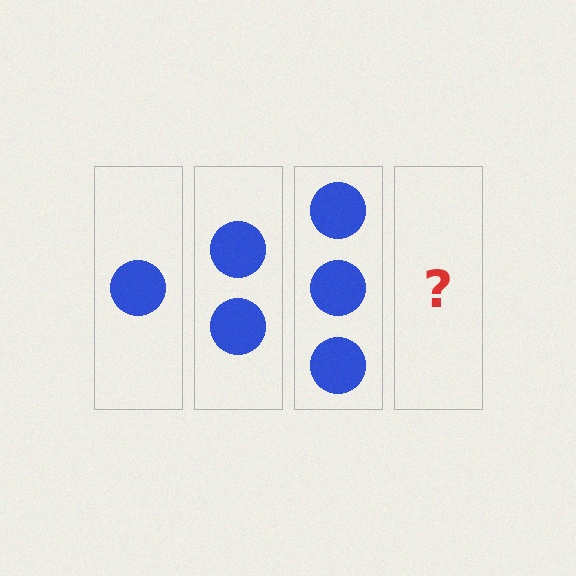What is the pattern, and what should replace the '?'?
The pattern is that each step adds one more circle. The '?' should be 4 circles.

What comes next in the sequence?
The next element should be 4 circles.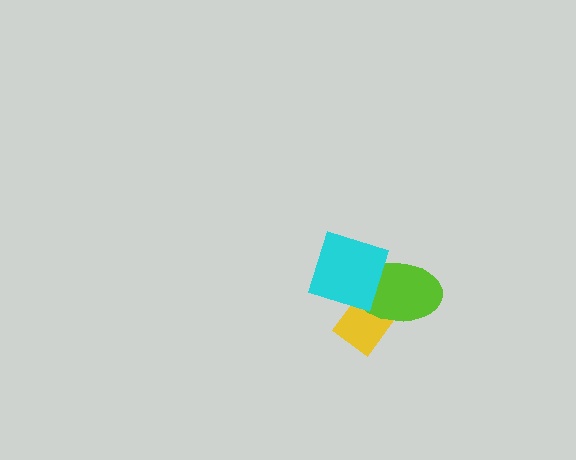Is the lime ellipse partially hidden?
Yes, it is partially covered by another shape.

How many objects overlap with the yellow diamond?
2 objects overlap with the yellow diamond.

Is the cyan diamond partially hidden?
No, no other shape covers it.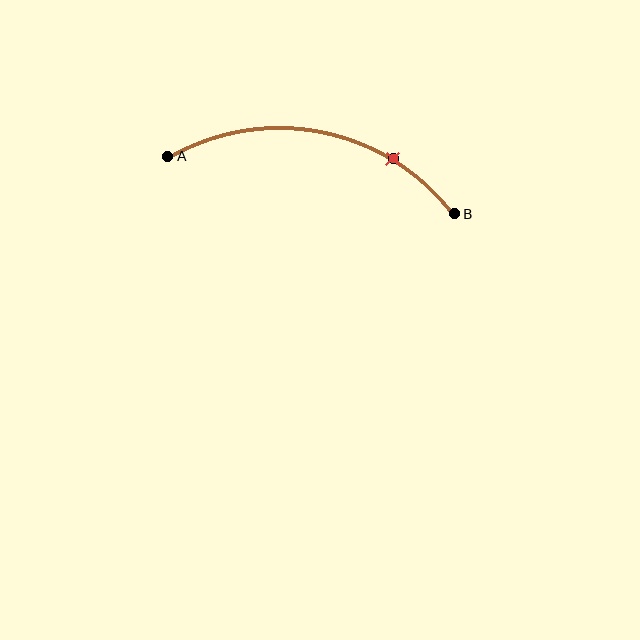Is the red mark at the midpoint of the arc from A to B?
No. The red mark lies on the arc but is closer to endpoint B. The arc midpoint would be at the point on the curve equidistant along the arc from both A and B.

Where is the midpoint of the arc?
The arc midpoint is the point on the curve farthest from the straight line joining A and B. It sits above that line.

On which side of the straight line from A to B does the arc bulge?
The arc bulges above the straight line connecting A and B.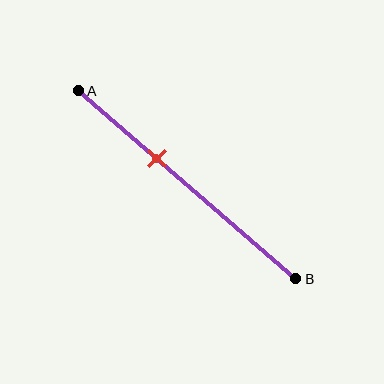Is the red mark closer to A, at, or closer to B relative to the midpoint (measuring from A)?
The red mark is closer to point A than the midpoint of segment AB.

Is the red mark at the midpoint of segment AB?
No, the mark is at about 35% from A, not at the 50% midpoint.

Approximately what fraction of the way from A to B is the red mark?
The red mark is approximately 35% of the way from A to B.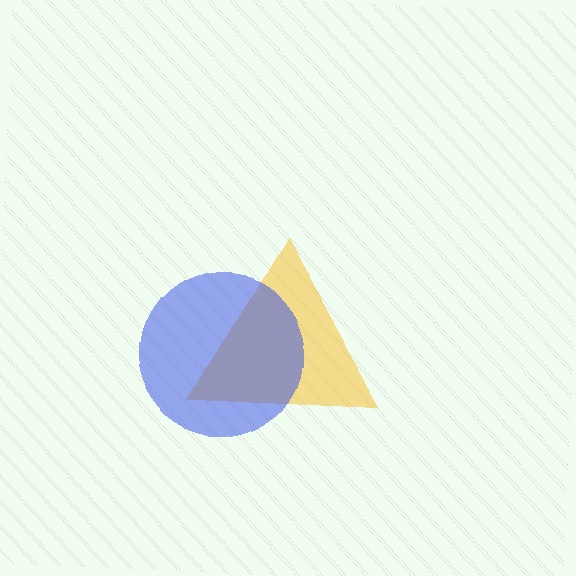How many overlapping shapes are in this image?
There are 2 overlapping shapes in the image.